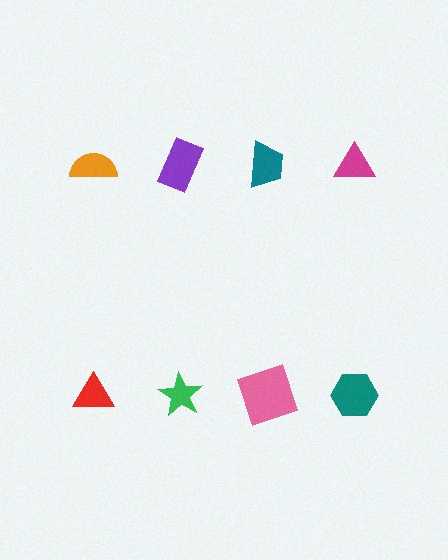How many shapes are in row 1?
4 shapes.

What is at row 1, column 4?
A magenta triangle.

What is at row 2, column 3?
A pink square.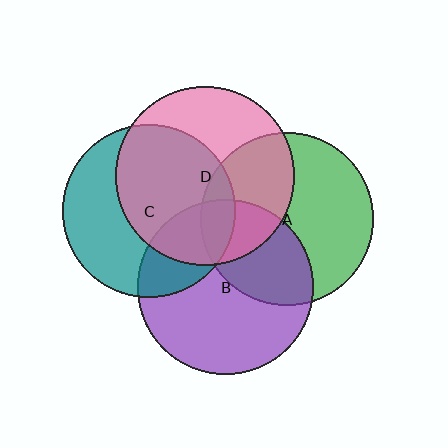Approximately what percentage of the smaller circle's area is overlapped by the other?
Approximately 25%.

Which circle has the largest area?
Circle D (pink).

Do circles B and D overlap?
Yes.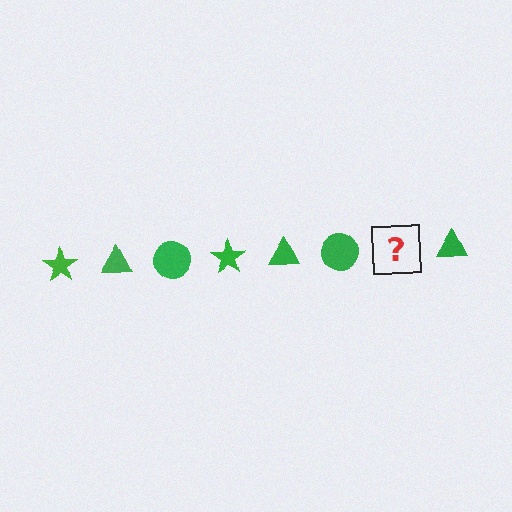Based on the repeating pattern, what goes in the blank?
The blank should be a green star.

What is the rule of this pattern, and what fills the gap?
The rule is that the pattern cycles through star, triangle, circle shapes in green. The gap should be filled with a green star.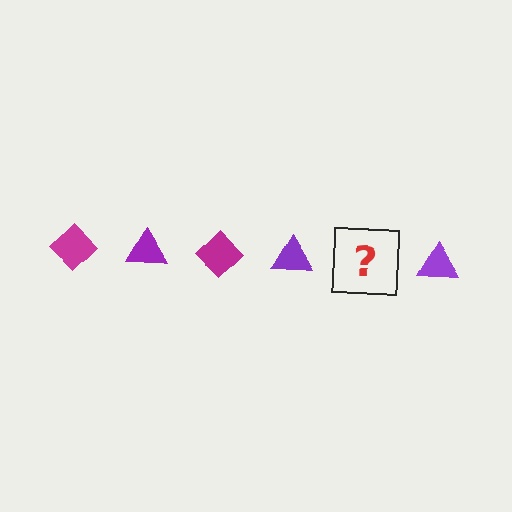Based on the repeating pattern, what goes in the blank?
The blank should be a magenta diamond.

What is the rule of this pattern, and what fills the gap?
The rule is that the pattern alternates between magenta diamond and purple triangle. The gap should be filled with a magenta diamond.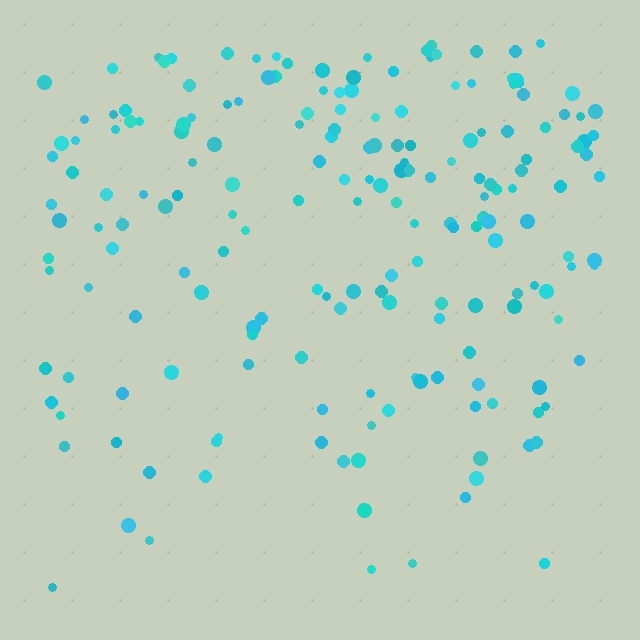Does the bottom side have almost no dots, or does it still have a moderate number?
Still a moderate number, just noticeably fewer than the top.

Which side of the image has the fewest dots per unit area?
The bottom.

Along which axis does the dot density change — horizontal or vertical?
Vertical.